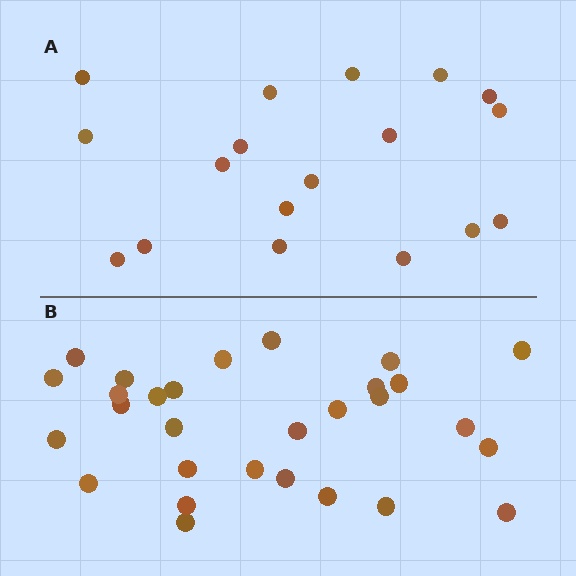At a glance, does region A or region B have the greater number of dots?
Region B (the bottom region) has more dots.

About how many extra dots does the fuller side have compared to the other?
Region B has roughly 12 or so more dots than region A.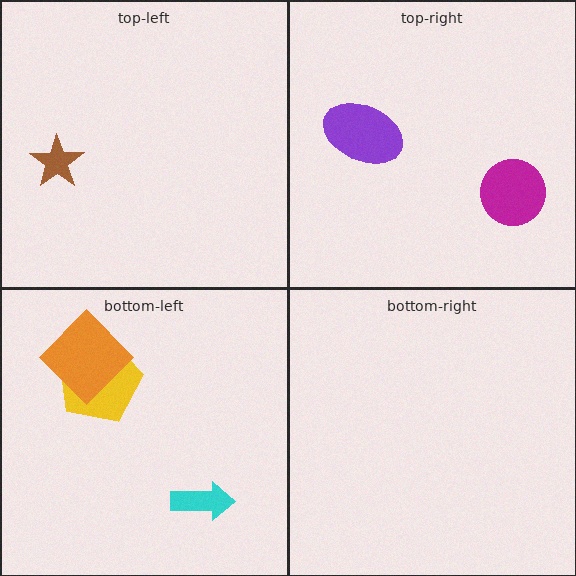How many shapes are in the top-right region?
2.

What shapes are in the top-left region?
The brown star.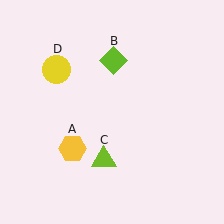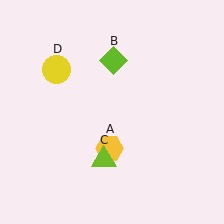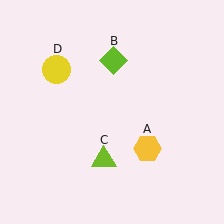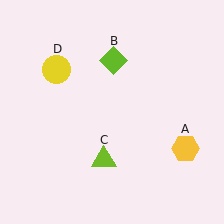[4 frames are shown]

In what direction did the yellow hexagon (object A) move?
The yellow hexagon (object A) moved right.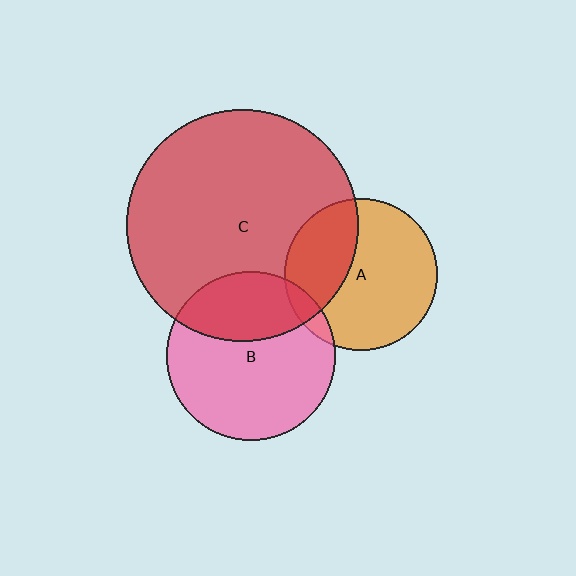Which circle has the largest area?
Circle C (red).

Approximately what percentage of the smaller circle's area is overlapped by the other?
Approximately 5%.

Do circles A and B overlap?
Yes.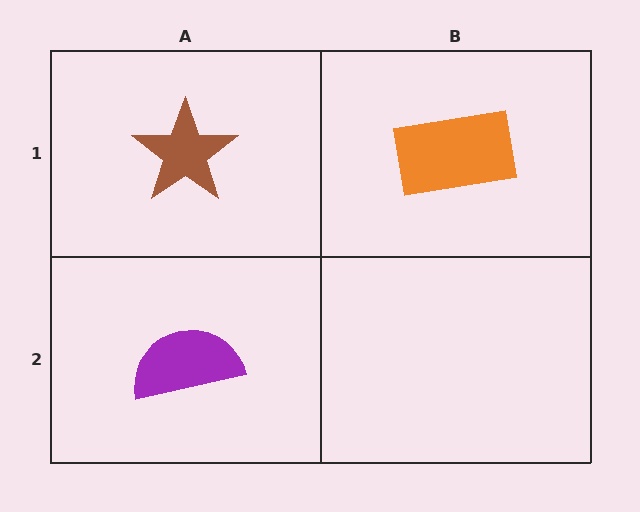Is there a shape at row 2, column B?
No, that cell is empty.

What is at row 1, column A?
A brown star.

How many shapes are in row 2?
1 shape.